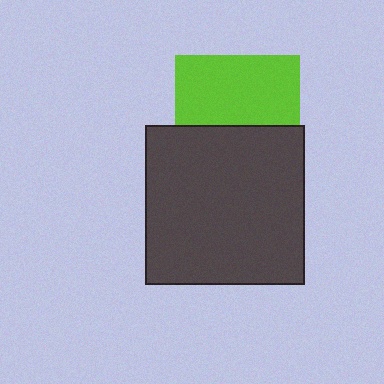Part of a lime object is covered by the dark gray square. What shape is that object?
It is a square.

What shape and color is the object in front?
The object in front is a dark gray square.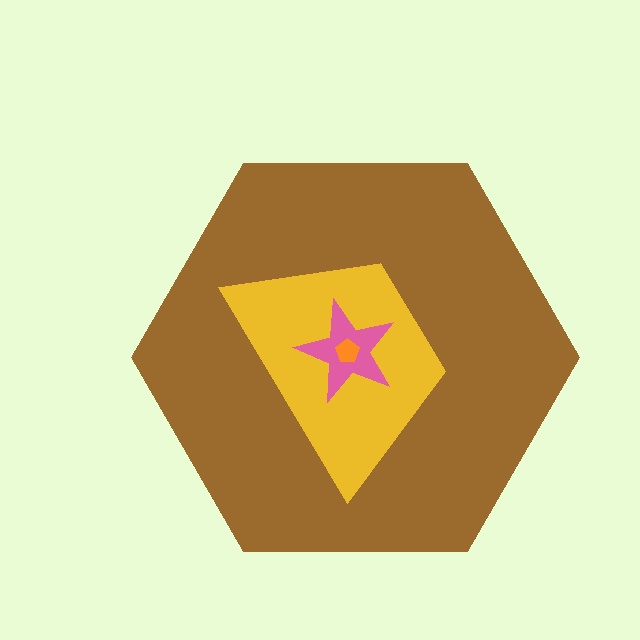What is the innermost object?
The orange pentagon.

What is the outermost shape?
The brown hexagon.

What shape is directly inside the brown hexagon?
The yellow trapezoid.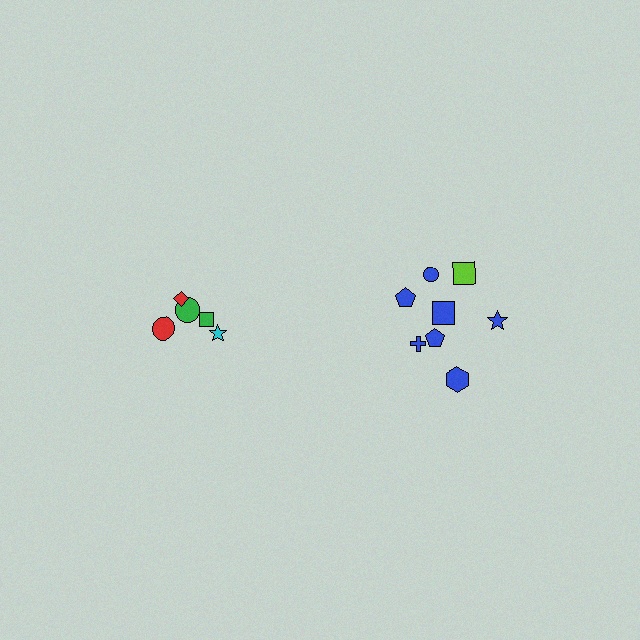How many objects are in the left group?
There are 5 objects.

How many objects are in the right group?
There are 8 objects.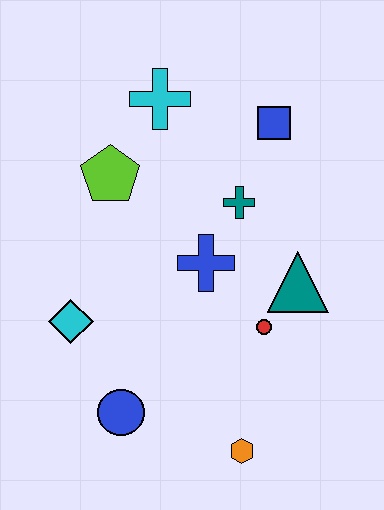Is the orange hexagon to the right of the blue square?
No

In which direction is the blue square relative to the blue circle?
The blue square is above the blue circle.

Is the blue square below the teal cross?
No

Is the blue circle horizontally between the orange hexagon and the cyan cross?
No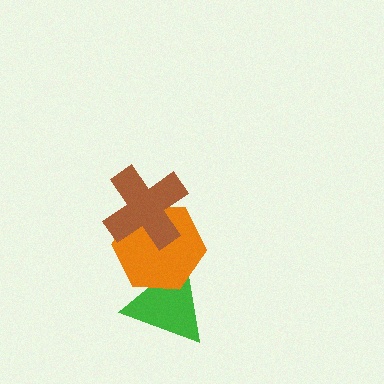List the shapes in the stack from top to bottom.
From top to bottom: the brown cross, the orange hexagon, the green triangle.